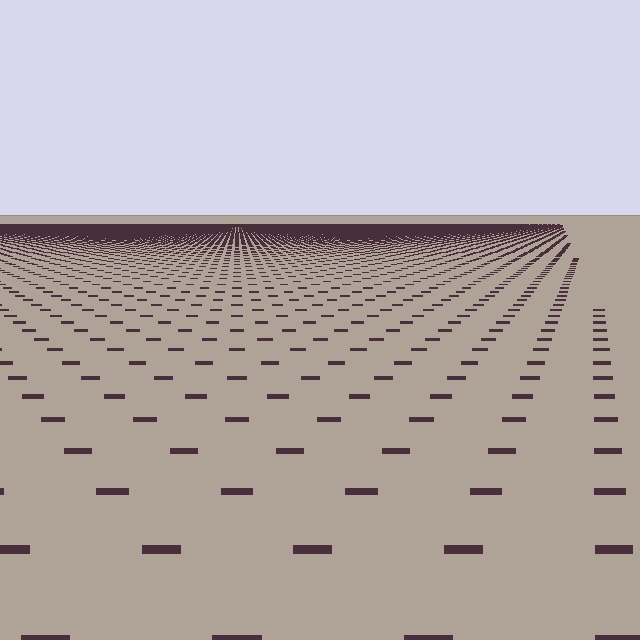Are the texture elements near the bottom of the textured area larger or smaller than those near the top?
Larger. Near the bottom, elements are closer to the viewer and appear at a bigger on-screen size.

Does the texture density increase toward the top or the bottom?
Density increases toward the top.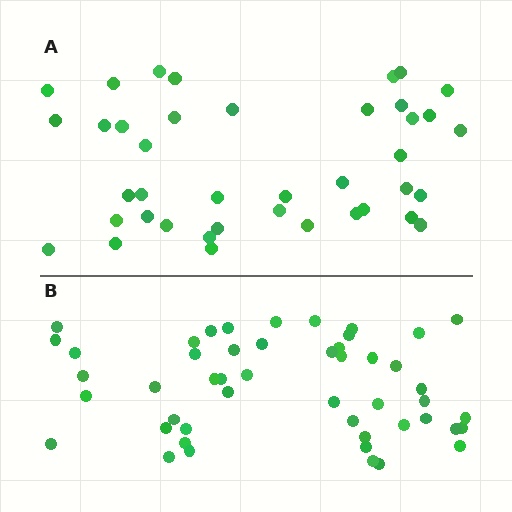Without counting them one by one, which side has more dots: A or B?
Region B (the bottom region) has more dots.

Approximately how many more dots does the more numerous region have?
Region B has roughly 8 or so more dots than region A.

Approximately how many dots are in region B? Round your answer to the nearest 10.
About 50 dots. (The exact count is 49, which rounds to 50.)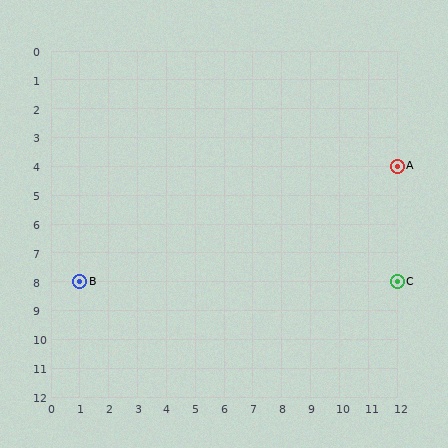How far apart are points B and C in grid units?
Points B and C are 11 columns apart.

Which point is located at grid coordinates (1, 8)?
Point B is at (1, 8).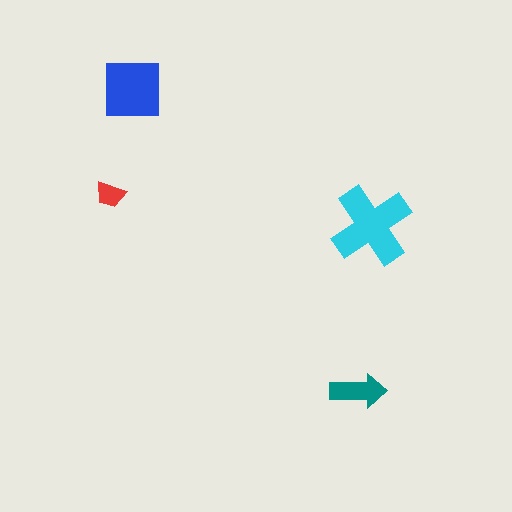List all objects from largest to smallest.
The cyan cross, the blue square, the teal arrow, the red trapezoid.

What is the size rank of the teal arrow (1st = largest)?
3rd.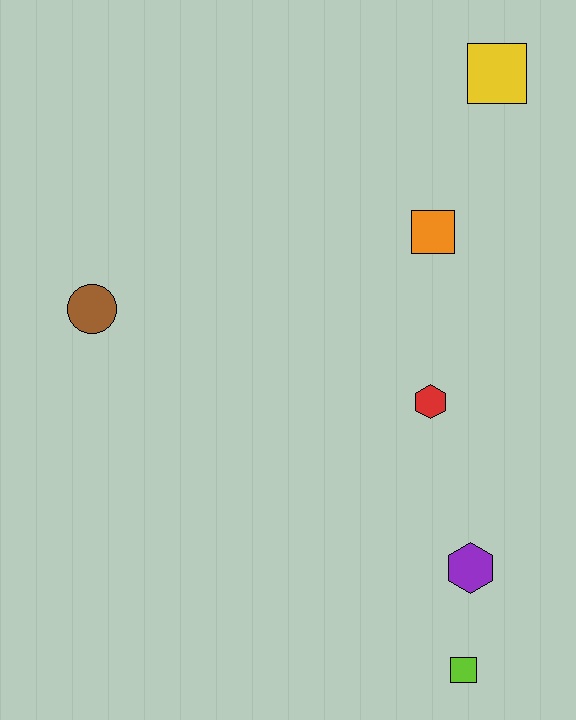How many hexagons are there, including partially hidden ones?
There are 2 hexagons.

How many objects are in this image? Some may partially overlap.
There are 6 objects.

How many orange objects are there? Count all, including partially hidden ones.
There is 1 orange object.